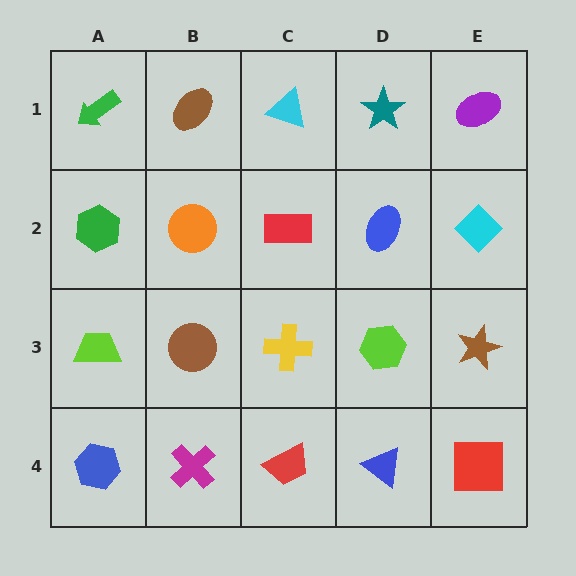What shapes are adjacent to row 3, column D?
A blue ellipse (row 2, column D), a blue triangle (row 4, column D), a yellow cross (row 3, column C), a brown star (row 3, column E).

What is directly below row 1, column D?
A blue ellipse.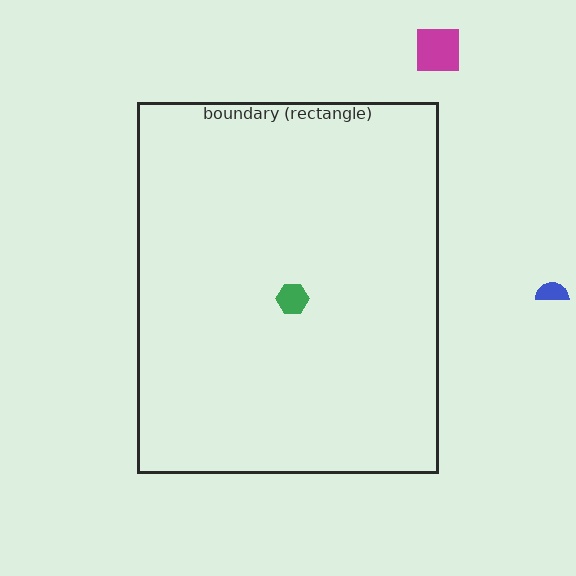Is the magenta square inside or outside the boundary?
Outside.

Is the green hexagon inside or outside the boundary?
Inside.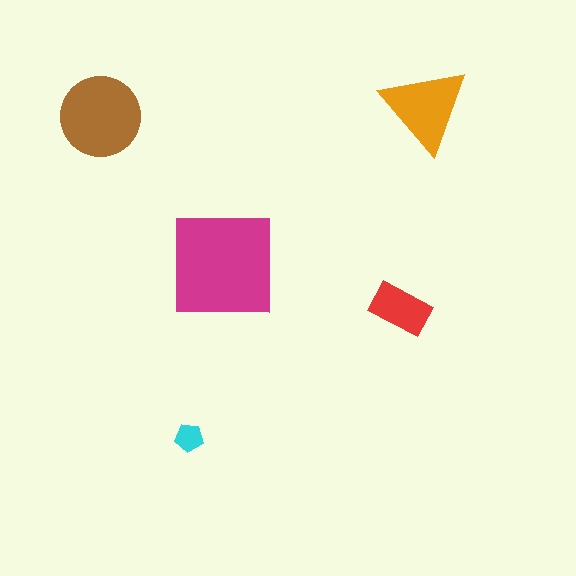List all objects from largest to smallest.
The magenta square, the brown circle, the orange triangle, the red rectangle, the cyan pentagon.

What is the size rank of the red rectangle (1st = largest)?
4th.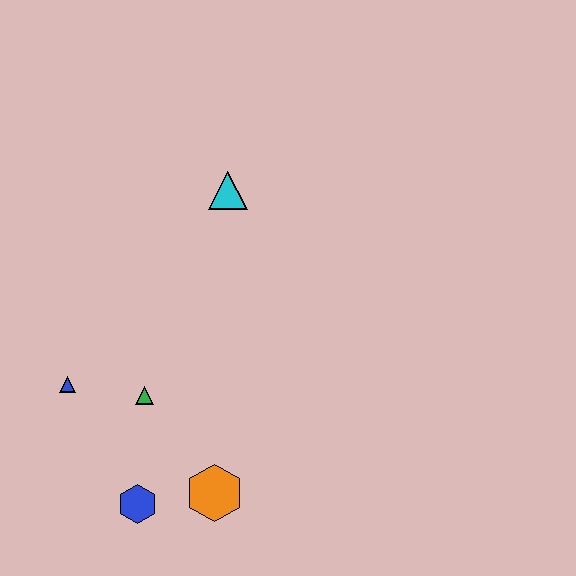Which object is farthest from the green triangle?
The cyan triangle is farthest from the green triangle.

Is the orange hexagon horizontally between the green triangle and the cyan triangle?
Yes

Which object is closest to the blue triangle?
The green triangle is closest to the blue triangle.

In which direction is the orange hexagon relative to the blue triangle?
The orange hexagon is to the right of the blue triangle.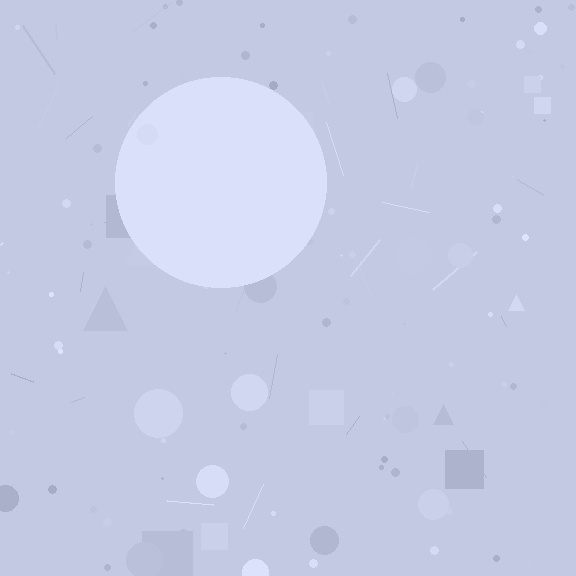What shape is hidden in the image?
A circle is hidden in the image.